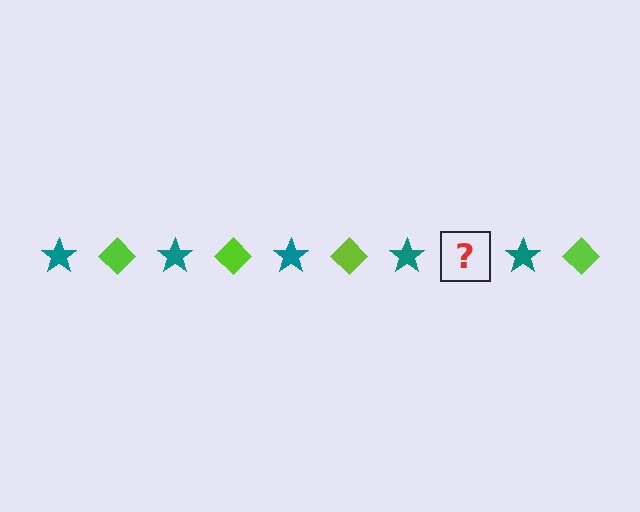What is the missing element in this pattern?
The missing element is a lime diamond.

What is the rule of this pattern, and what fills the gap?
The rule is that the pattern alternates between teal star and lime diamond. The gap should be filled with a lime diamond.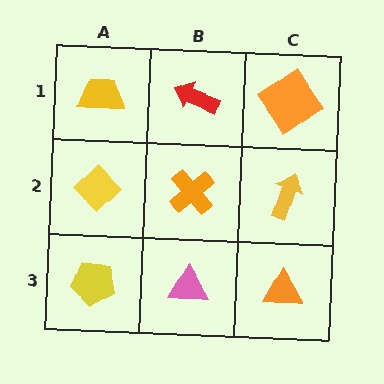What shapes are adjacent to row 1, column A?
A yellow diamond (row 2, column A), a red arrow (row 1, column B).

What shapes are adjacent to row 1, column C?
A yellow arrow (row 2, column C), a red arrow (row 1, column B).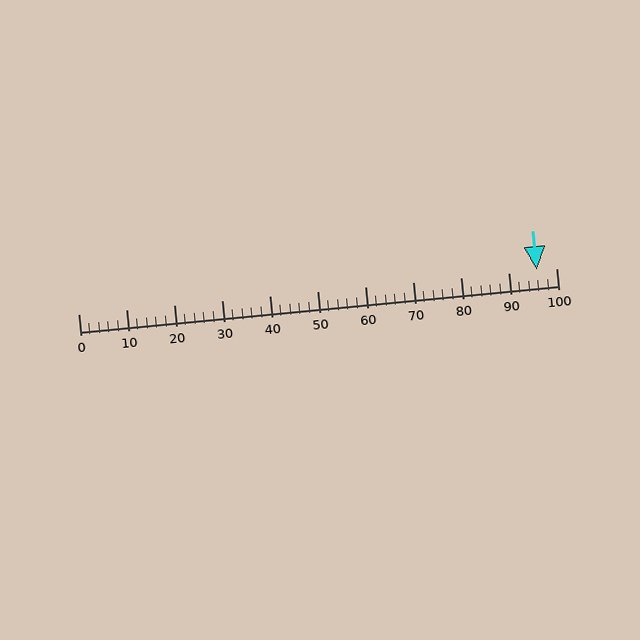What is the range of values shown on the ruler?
The ruler shows values from 0 to 100.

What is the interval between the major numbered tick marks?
The major tick marks are spaced 10 units apart.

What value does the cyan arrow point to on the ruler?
The cyan arrow points to approximately 96.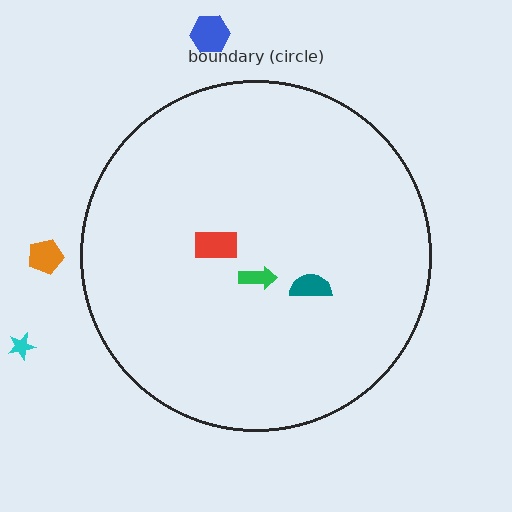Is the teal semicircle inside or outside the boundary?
Inside.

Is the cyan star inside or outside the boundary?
Outside.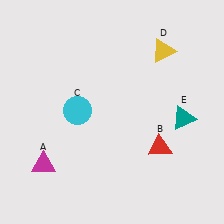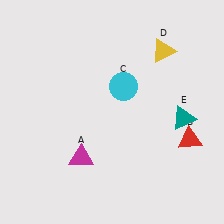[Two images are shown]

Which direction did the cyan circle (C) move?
The cyan circle (C) moved right.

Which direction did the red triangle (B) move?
The red triangle (B) moved right.